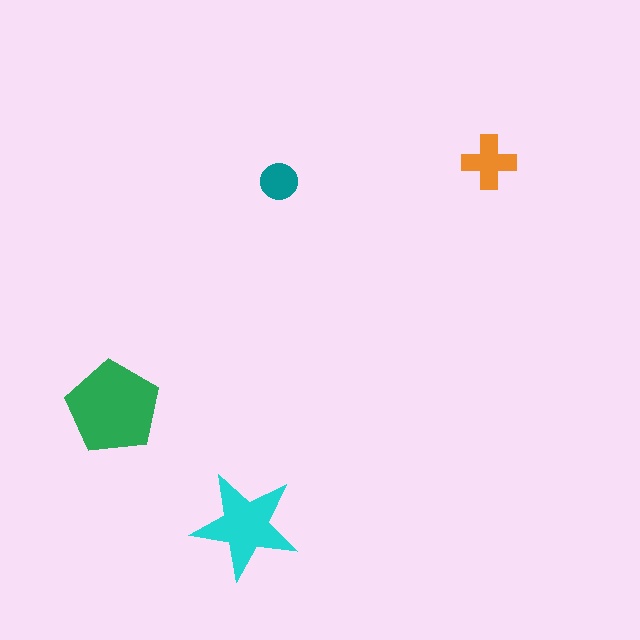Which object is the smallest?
The teal circle.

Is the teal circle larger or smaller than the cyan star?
Smaller.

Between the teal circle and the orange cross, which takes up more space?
The orange cross.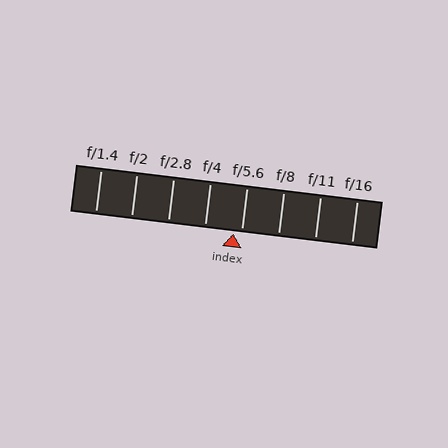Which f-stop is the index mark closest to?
The index mark is closest to f/5.6.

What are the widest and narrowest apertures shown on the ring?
The widest aperture shown is f/1.4 and the narrowest is f/16.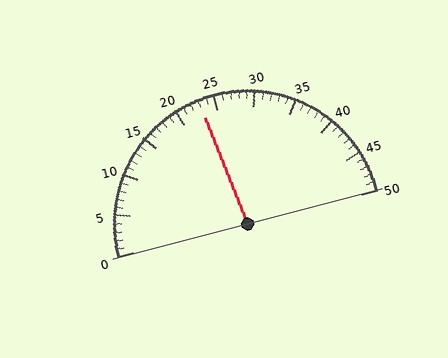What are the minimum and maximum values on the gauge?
The gauge ranges from 0 to 50.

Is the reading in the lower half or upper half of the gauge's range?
The reading is in the lower half of the range (0 to 50).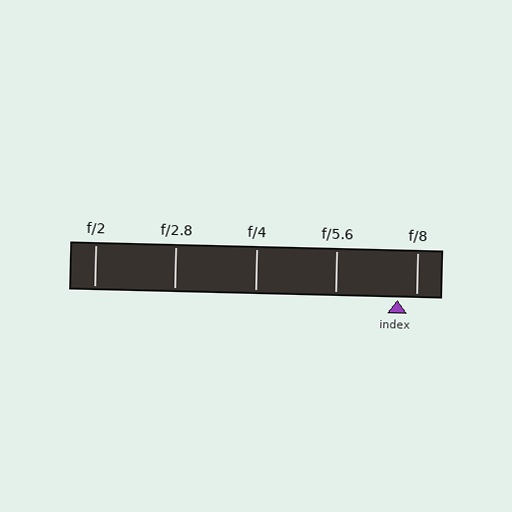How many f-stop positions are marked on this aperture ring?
There are 5 f-stop positions marked.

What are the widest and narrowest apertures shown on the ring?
The widest aperture shown is f/2 and the narrowest is f/8.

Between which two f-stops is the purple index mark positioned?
The index mark is between f/5.6 and f/8.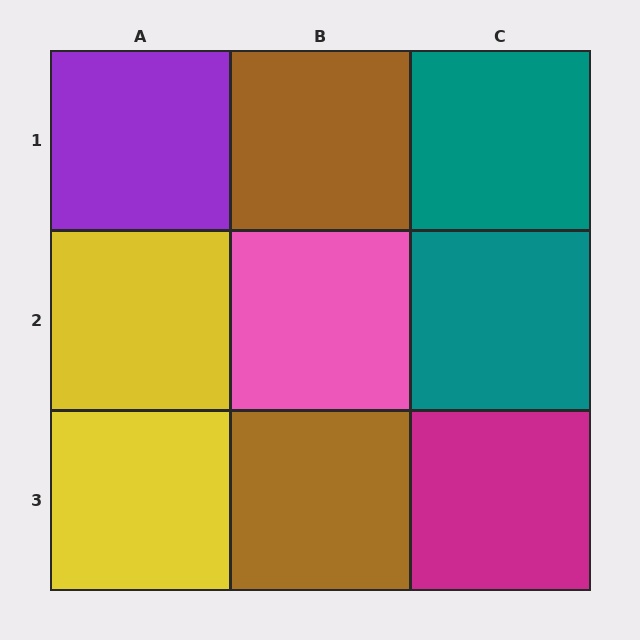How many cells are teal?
2 cells are teal.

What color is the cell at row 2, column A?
Yellow.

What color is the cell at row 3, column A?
Yellow.